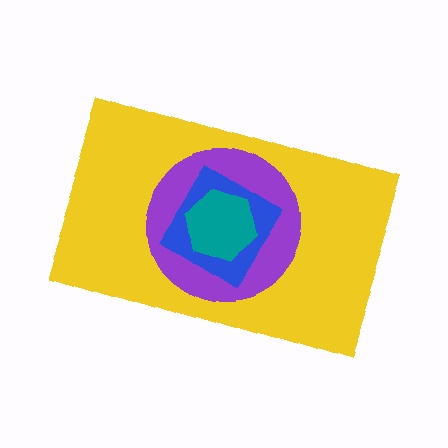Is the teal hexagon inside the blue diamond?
Yes.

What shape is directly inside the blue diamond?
The teal hexagon.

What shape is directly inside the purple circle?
The blue diamond.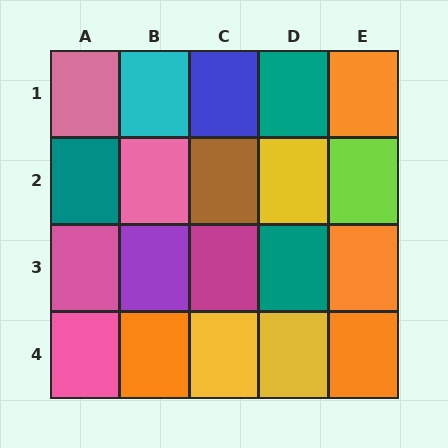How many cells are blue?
1 cell is blue.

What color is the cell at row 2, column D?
Yellow.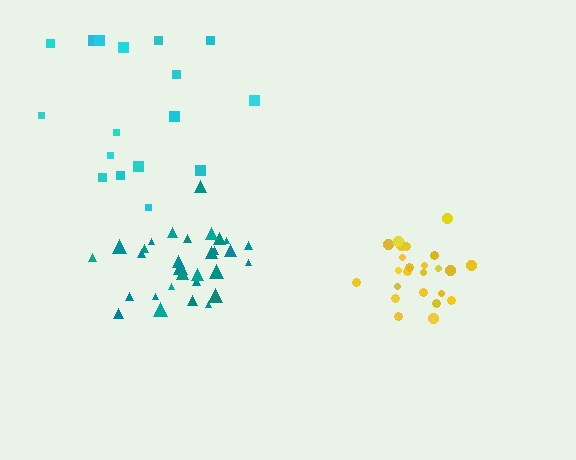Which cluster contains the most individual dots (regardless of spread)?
Teal (30).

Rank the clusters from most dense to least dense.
yellow, teal, cyan.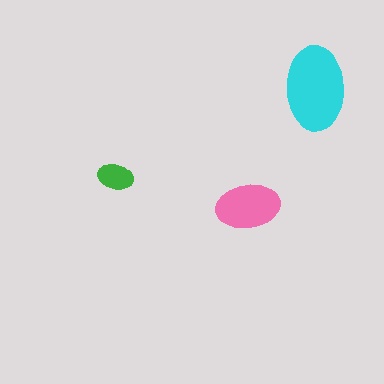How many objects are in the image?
There are 3 objects in the image.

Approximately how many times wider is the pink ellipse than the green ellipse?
About 2 times wider.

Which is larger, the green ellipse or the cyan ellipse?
The cyan one.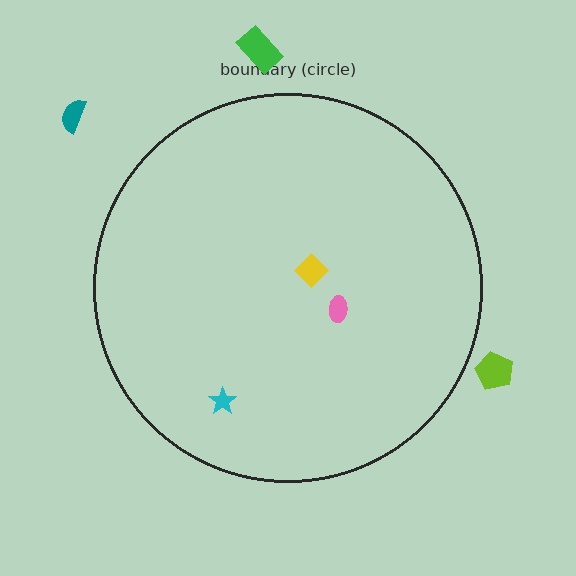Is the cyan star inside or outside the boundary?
Inside.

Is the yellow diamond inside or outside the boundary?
Inside.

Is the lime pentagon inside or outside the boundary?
Outside.